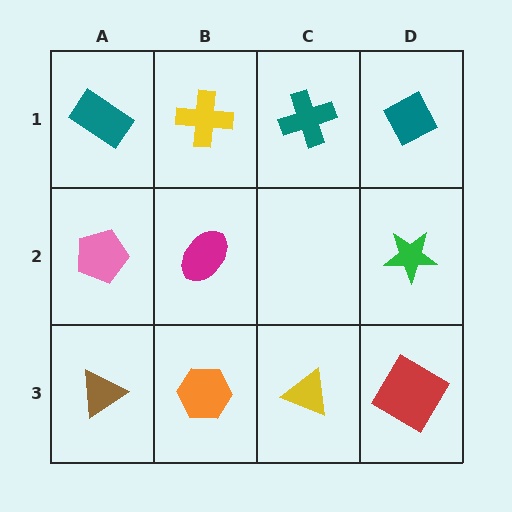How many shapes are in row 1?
4 shapes.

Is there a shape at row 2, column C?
No, that cell is empty.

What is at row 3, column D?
A red diamond.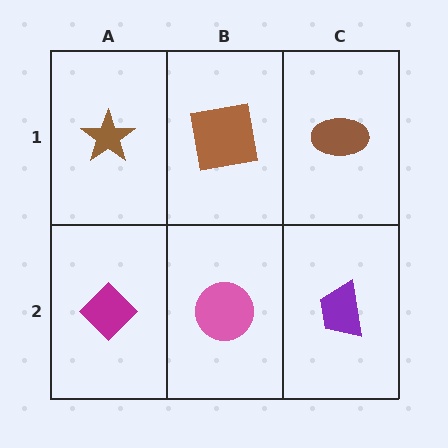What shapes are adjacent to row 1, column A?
A magenta diamond (row 2, column A), a brown square (row 1, column B).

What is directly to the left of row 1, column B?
A brown star.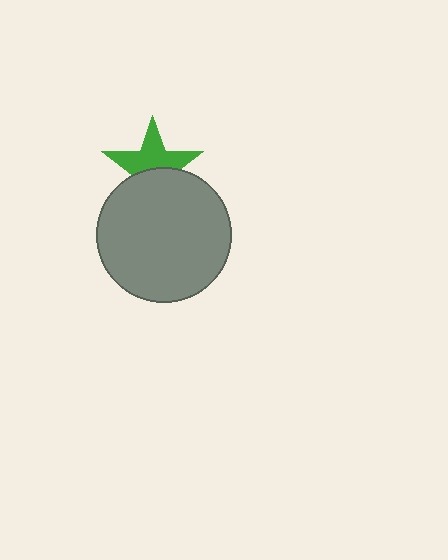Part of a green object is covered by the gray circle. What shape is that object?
It is a star.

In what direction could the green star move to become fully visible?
The green star could move up. That would shift it out from behind the gray circle entirely.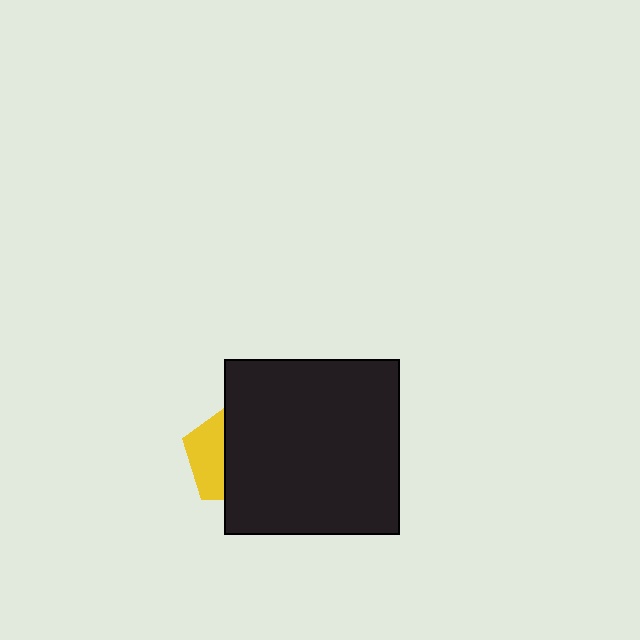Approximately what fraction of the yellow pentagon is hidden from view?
Roughly 63% of the yellow pentagon is hidden behind the black square.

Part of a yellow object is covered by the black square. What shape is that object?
It is a pentagon.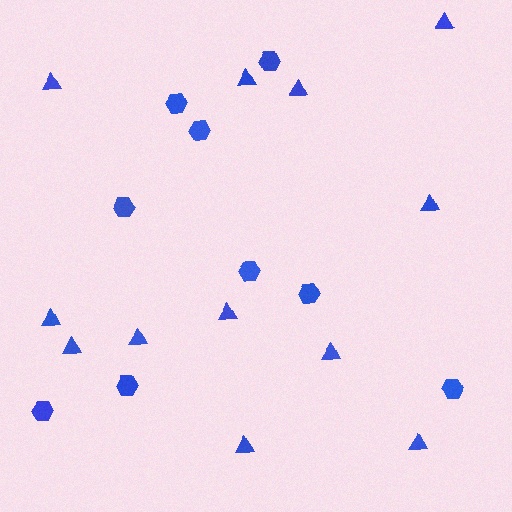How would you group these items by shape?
There are 2 groups: one group of triangles (12) and one group of hexagons (9).